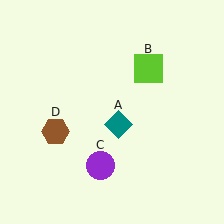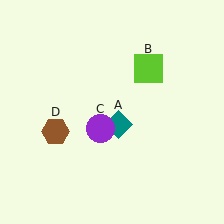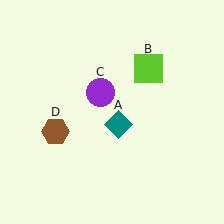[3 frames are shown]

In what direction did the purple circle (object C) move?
The purple circle (object C) moved up.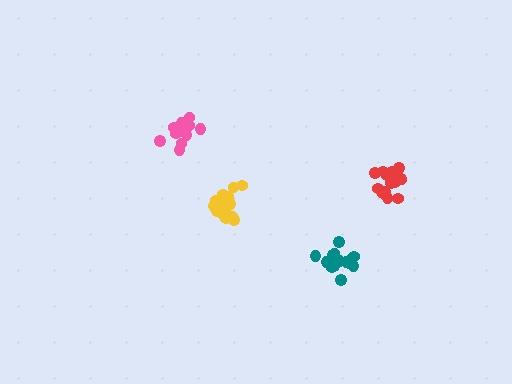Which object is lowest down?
The teal cluster is bottommost.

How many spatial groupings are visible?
There are 4 spatial groupings.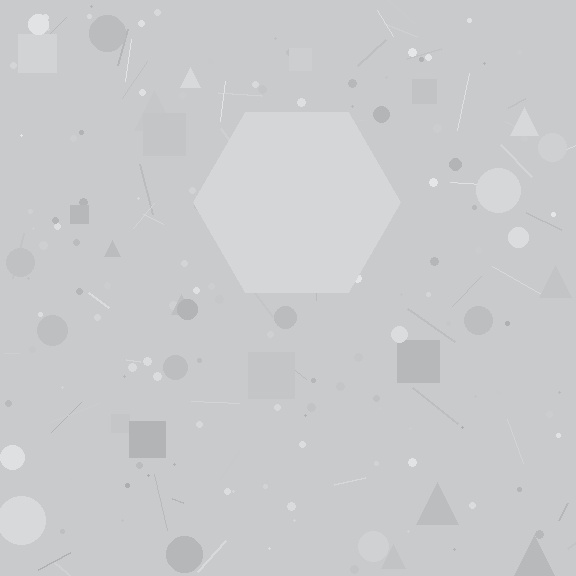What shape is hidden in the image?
A hexagon is hidden in the image.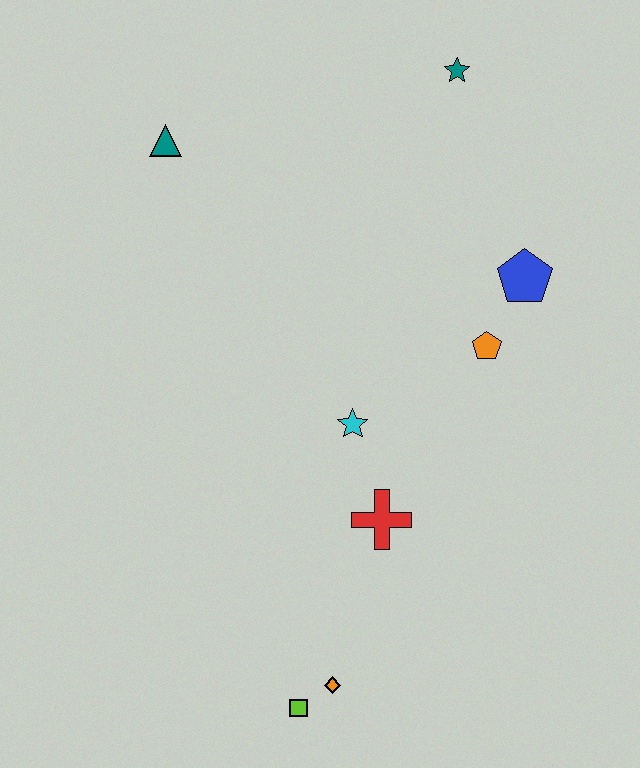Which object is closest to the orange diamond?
The lime square is closest to the orange diamond.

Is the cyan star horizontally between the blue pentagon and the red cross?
No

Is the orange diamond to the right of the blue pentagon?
No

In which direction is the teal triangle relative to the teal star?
The teal triangle is to the left of the teal star.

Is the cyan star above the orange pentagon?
No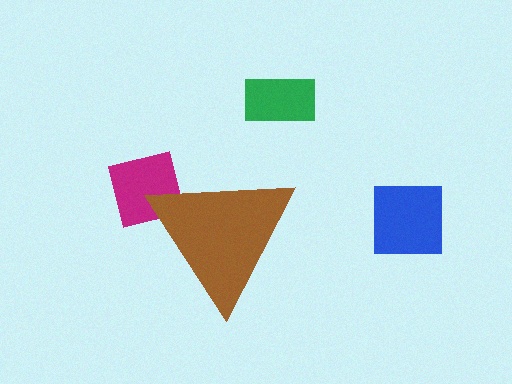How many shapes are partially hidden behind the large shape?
1 shape is partially hidden.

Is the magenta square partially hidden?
Yes, the magenta square is partially hidden behind the brown triangle.